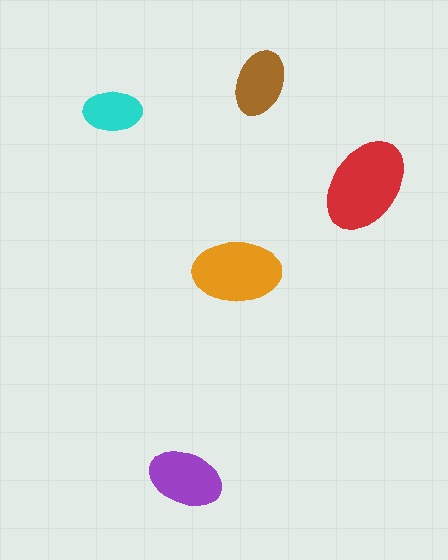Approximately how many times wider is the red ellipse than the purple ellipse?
About 1.5 times wider.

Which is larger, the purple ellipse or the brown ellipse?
The purple one.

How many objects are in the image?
There are 5 objects in the image.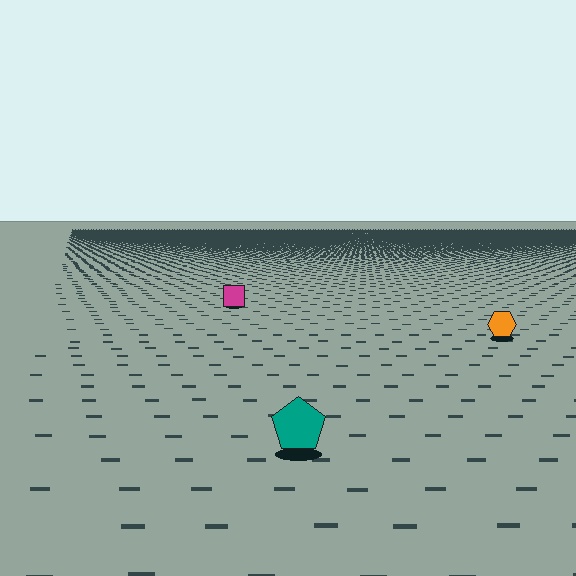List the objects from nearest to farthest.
From nearest to farthest: the teal pentagon, the orange hexagon, the magenta square.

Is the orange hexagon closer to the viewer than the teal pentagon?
No. The teal pentagon is closer — you can tell from the texture gradient: the ground texture is coarser near it.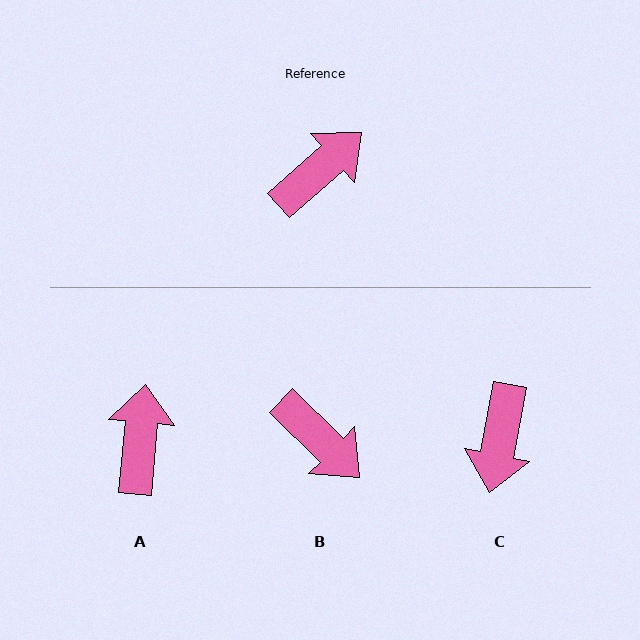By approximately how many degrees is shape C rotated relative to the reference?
Approximately 142 degrees clockwise.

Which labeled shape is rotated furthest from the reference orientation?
C, about 142 degrees away.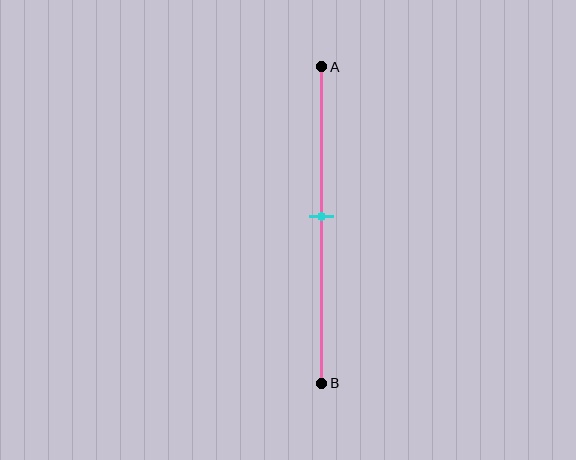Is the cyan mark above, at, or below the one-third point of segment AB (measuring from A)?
The cyan mark is below the one-third point of segment AB.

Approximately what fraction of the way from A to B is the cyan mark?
The cyan mark is approximately 45% of the way from A to B.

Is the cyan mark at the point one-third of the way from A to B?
No, the mark is at about 45% from A, not at the 33% one-third point.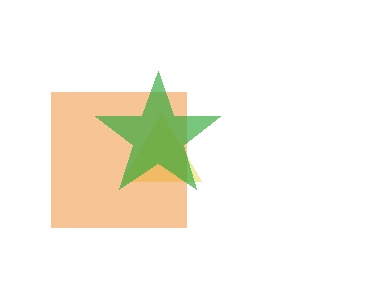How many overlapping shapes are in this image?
There are 3 overlapping shapes in the image.